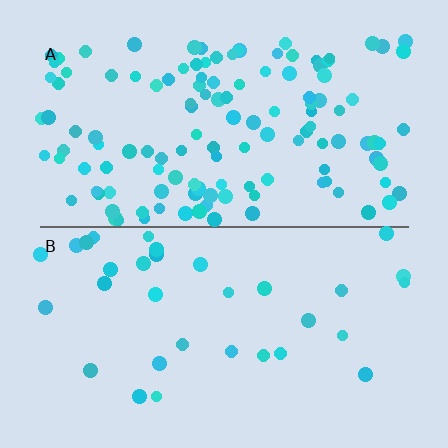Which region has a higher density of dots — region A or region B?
A (the top).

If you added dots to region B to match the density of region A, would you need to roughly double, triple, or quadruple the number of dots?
Approximately quadruple.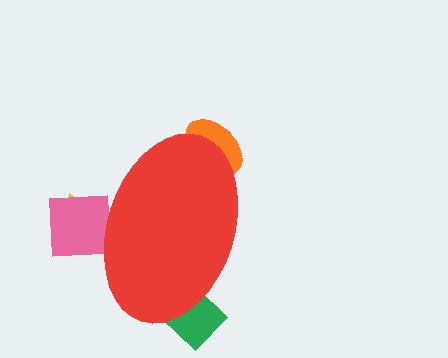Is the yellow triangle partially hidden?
Yes, the yellow triangle is partially hidden behind the red ellipse.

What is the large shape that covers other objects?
A red ellipse.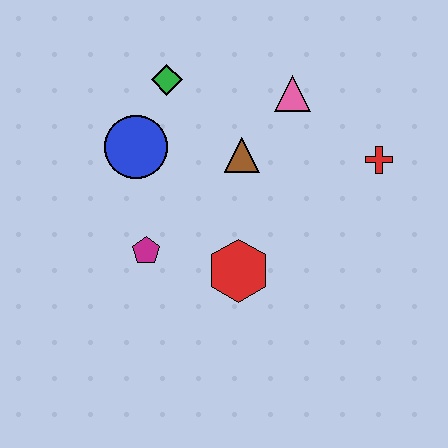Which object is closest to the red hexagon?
The magenta pentagon is closest to the red hexagon.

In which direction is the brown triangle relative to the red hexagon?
The brown triangle is above the red hexagon.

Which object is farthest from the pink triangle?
The magenta pentagon is farthest from the pink triangle.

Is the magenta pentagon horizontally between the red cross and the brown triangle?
No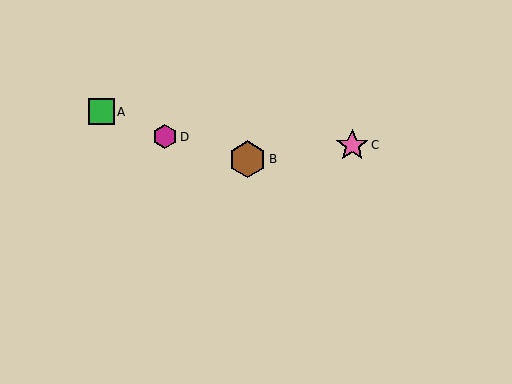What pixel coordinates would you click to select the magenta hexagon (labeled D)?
Click at (165, 137) to select the magenta hexagon D.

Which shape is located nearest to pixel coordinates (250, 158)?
The brown hexagon (labeled B) at (247, 159) is nearest to that location.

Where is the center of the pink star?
The center of the pink star is at (352, 145).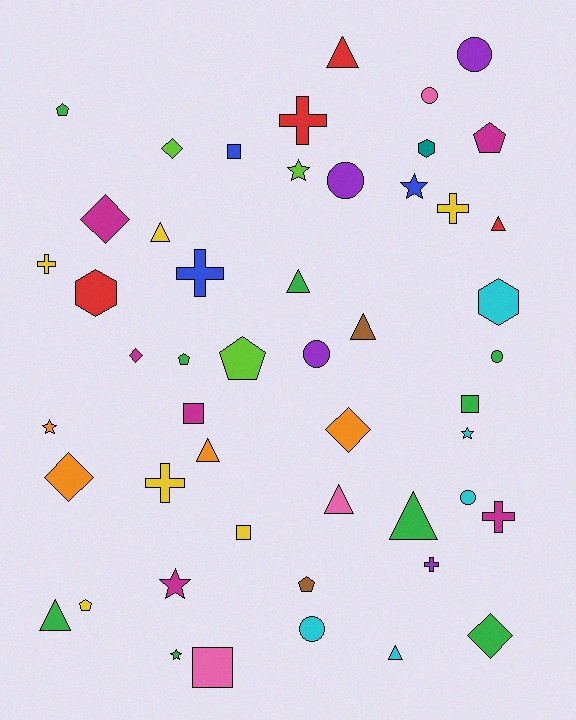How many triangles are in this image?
There are 10 triangles.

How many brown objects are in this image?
There are 2 brown objects.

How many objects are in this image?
There are 50 objects.